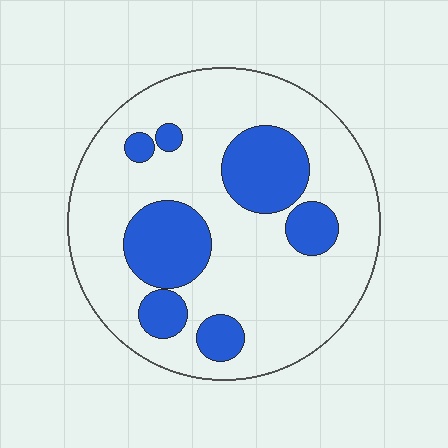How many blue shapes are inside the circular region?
7.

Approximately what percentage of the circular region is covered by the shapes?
Approximately 25%.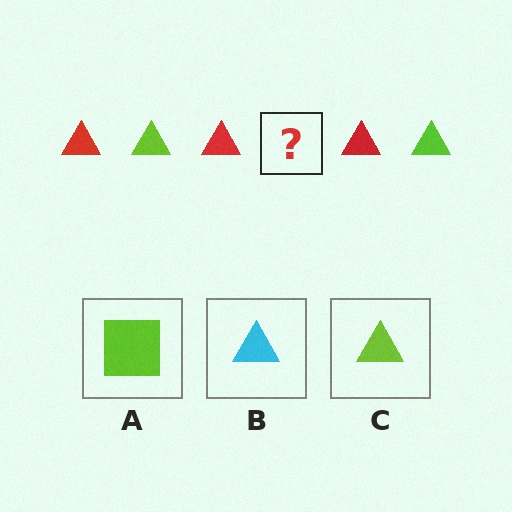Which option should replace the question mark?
Option C.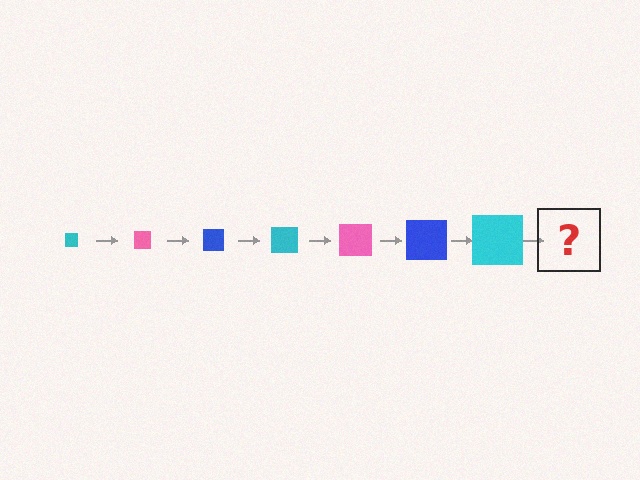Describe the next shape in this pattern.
It should be a pink square, larger than the previous one.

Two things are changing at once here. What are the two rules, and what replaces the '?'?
The two rules are that the square grows larger each step and the color cycles through cyan, pink, and blue. The '?' should be a pink square, larger than the previous one.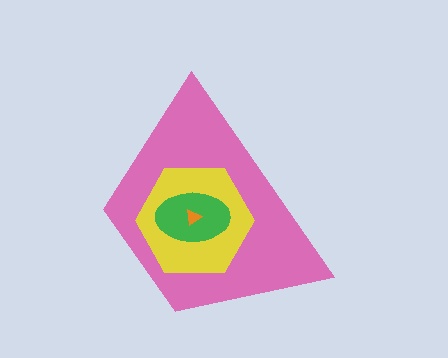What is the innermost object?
The orange triangle.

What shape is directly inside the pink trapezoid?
The yellow hexagon.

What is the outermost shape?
The pink trapezoid.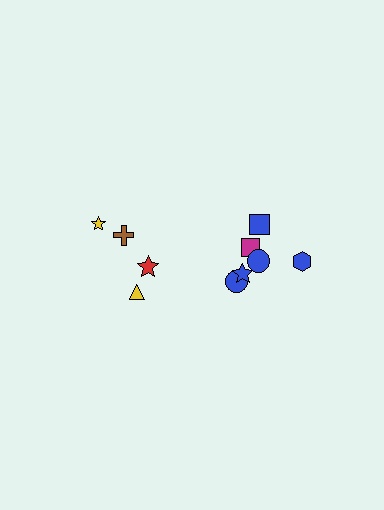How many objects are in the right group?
There are 6 objects.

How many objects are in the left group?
There are 4 objects.